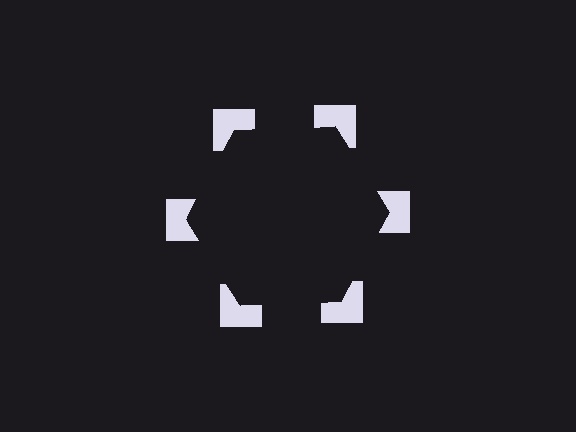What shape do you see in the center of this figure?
An illusory hexagon — its edges are inferred from the aligned wedge cuts in the notched squares, not physically drawn.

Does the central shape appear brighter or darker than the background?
It typically appears slightly darker than the background, even though no actual brightness change is drawn.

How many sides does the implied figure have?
6 sides.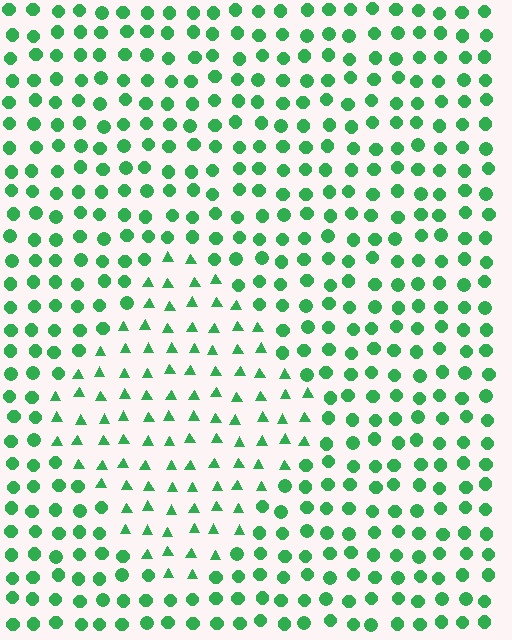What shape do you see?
I see a diamond.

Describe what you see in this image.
The image is filled with small green elements arranged in a uniform grid. A diamond-shaped region contains triangles, while the surrounding area contains circles. The boundary is defined purely by the change in element shape.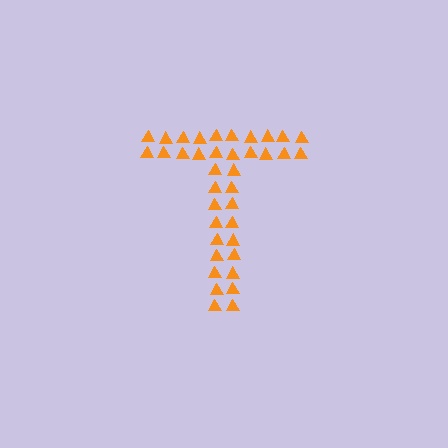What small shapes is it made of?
It is made of small triangles.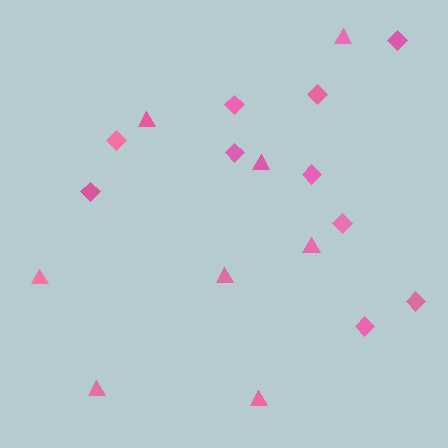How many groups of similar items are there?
There are 2 groups: one group of triangles (8) and one group of diamonds (10).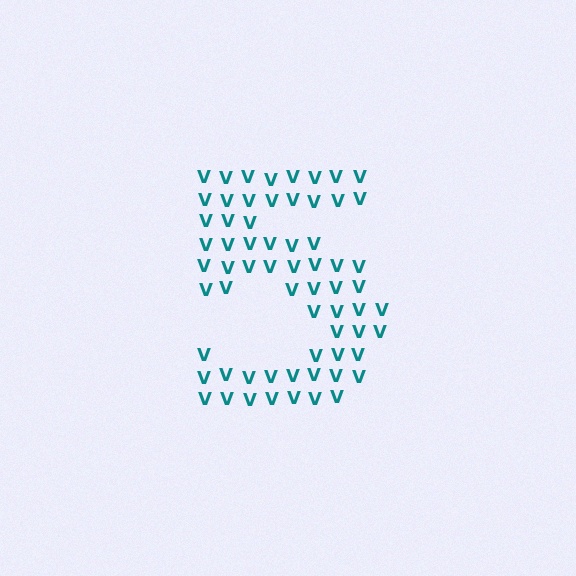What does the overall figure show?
The overall figure shows the digit 5.